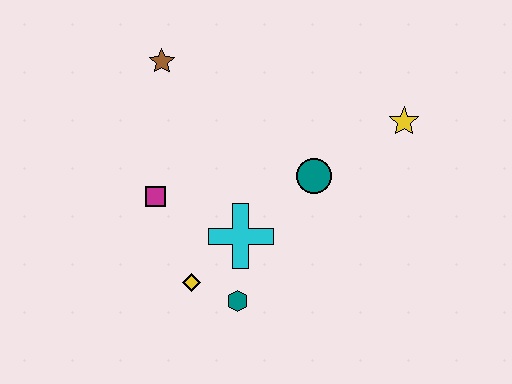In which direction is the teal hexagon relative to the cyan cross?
The teal hexagon is below the cyan cross.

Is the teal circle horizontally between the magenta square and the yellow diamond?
No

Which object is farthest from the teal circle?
The brown star is farthest from the teal circle.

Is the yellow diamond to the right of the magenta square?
Yes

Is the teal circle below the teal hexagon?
No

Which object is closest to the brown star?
The magenta square is closest to the brown star.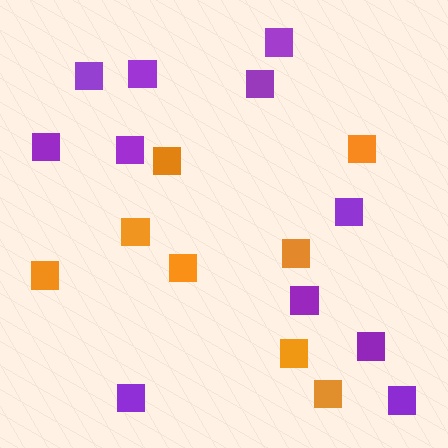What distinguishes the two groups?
There are 2 groups: one group of orange squares (8) and one group of purple squares (11).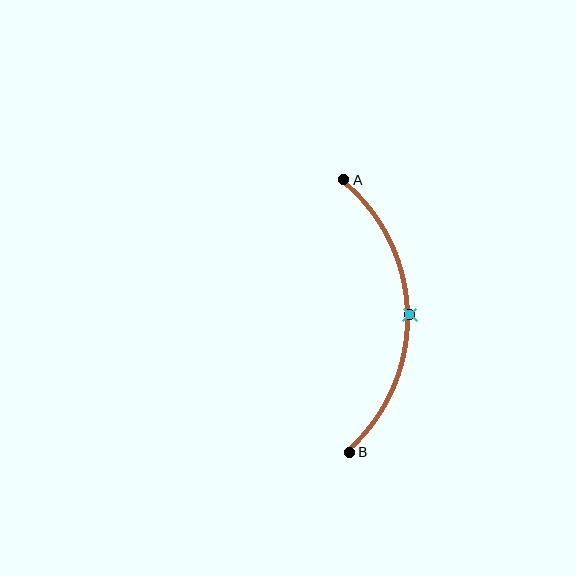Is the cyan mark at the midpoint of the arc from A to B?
Yes. The cyan mark lies on the arc at equal arc-length from both A and B — it is the arc midpoint.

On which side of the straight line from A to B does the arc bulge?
The arc bulges to the right of the straight line connecting A and B.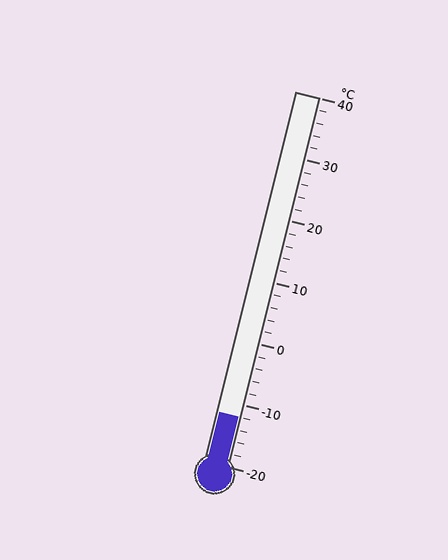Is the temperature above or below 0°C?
The temperature is below 0°C.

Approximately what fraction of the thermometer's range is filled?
The thermometer is filled to approximately 15% of its range.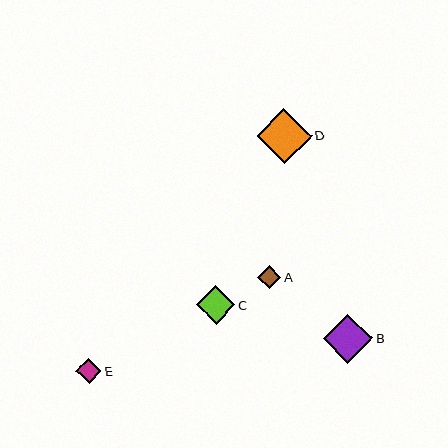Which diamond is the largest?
Diamond D is the largest with a size of approximately 54 pixels.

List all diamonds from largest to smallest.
From largest to smallest: D, B, C, E, A.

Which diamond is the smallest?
Diamond A is the smallest with a size of approximately 24 pixels.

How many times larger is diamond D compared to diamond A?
Diamond D is approximately 2.3 times the size of diamond A.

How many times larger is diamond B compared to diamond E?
Diamond B is approximately 2.0 times the size of diamond E.